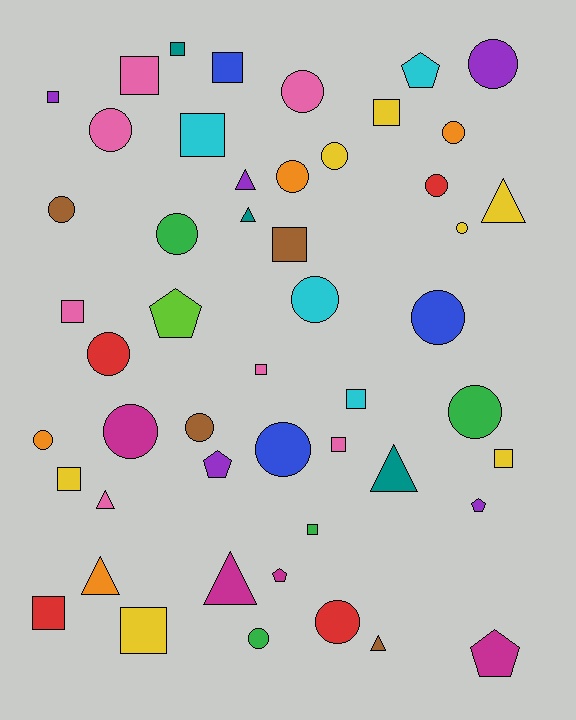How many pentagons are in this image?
There are 6 pentagons.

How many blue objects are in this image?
There are 3 blue objects.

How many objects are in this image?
There are 50 objects.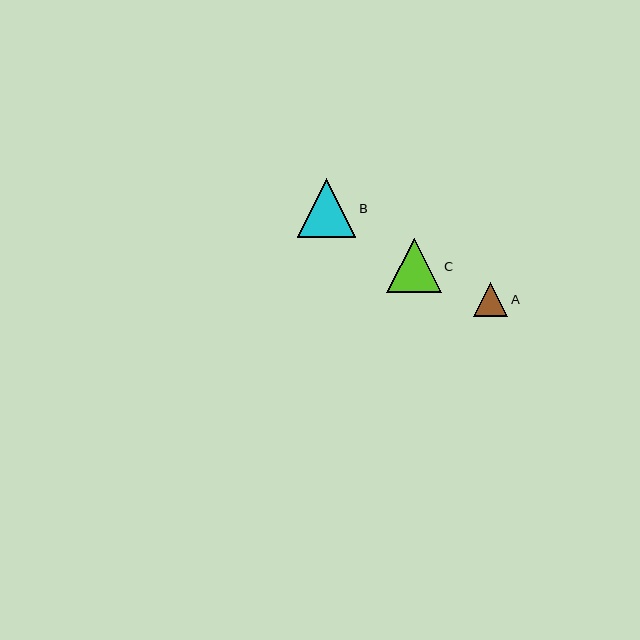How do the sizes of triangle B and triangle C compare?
Triangle B and triangle C are approximately the same size.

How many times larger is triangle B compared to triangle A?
Triangle B is approximately 1.7 times the size of triangle A.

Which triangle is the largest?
Triangle B is the largest with a size of approximately 58 pixels.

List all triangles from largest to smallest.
From largest to smallest: B, C, A.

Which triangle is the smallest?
Triangle A is the smallest with a size of approximately 34 pixels.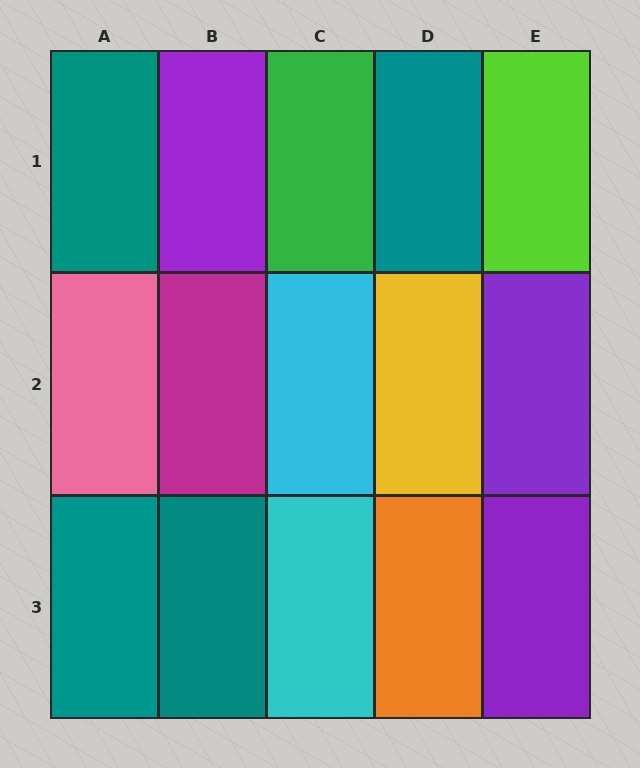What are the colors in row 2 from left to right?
Pink, magenta, cyan, yellow, purple.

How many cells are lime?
1 cell is lime.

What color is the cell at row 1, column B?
Purple.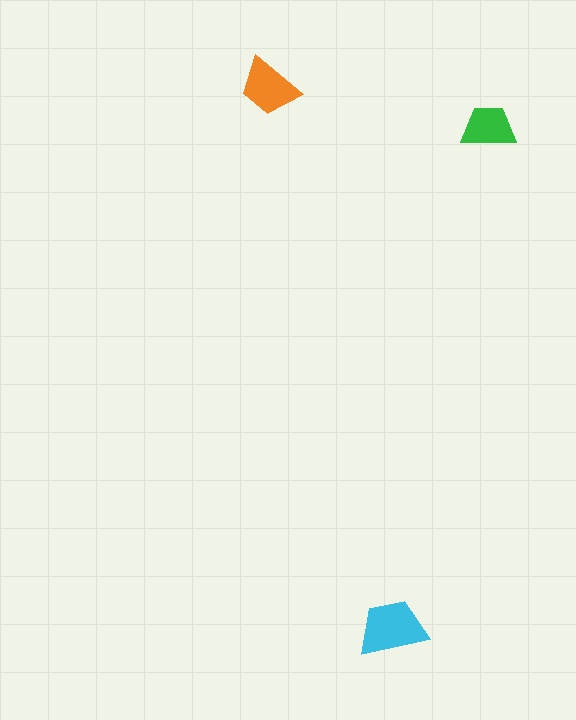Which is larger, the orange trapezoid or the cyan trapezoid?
The cyan one.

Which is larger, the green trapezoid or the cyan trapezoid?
The cyan one.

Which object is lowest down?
The cyan trapezoid is bottommost.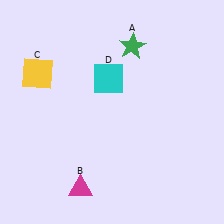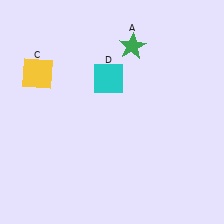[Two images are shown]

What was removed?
The magenta triangle (B) was removed in Image 2.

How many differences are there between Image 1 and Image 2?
There is 1 difference between the two images.